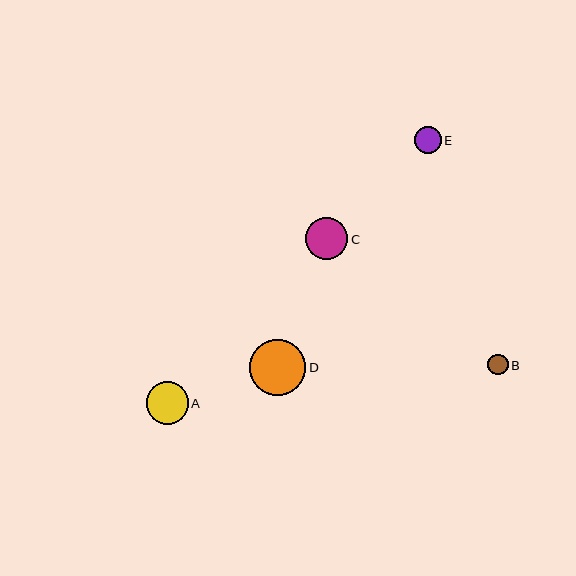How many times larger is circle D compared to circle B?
Circle D is approximately 2.8 times the size of circle B.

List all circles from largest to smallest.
From largest to smallest: D, A, C, E, B.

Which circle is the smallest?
Circle B is the smallest with a size of approximately 20 pixels.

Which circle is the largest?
Circle D is the largest with a size of approximately 56 pixels.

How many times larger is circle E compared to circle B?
Circle E is approximately 1.3 times the size of circle B.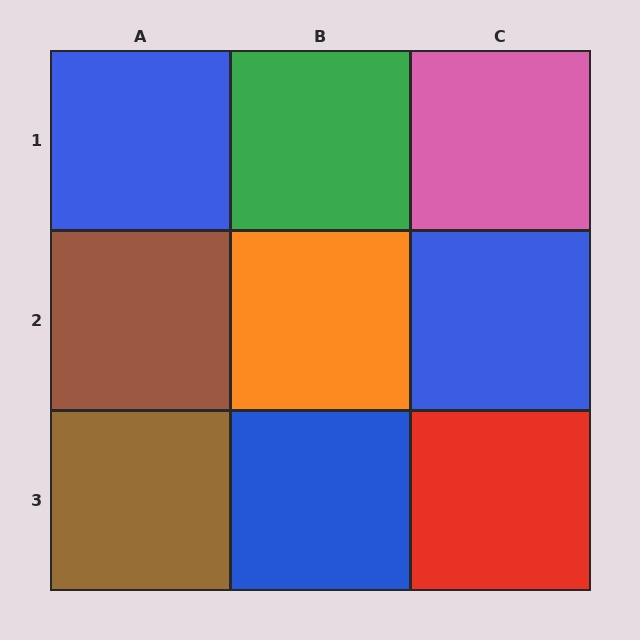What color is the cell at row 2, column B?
Orange.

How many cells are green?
1 cell is green.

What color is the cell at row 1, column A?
Blue.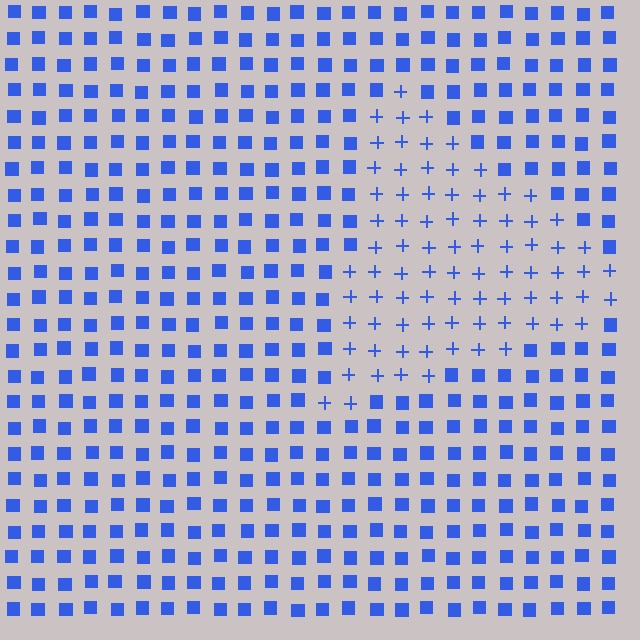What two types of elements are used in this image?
The image uses plus signs inside the triangle region and squares outside it.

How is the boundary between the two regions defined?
The boundary is defined by a change in element shape: plus signs inside vs. squares outside. All elements share the same color and spacing.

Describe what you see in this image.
The image is filled with small blue elements arranged in a uniform grid. A triangle-shaped region contains plus signs, while the surrounding area contains squares. The boundary is defined purely by the change in element shape.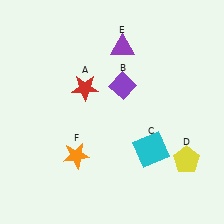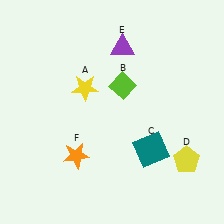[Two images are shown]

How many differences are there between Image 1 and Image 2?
There are 3 differences between the two images.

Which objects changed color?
A changed from red to yellow. B changed from purple to lime. C changed from cyan to teal.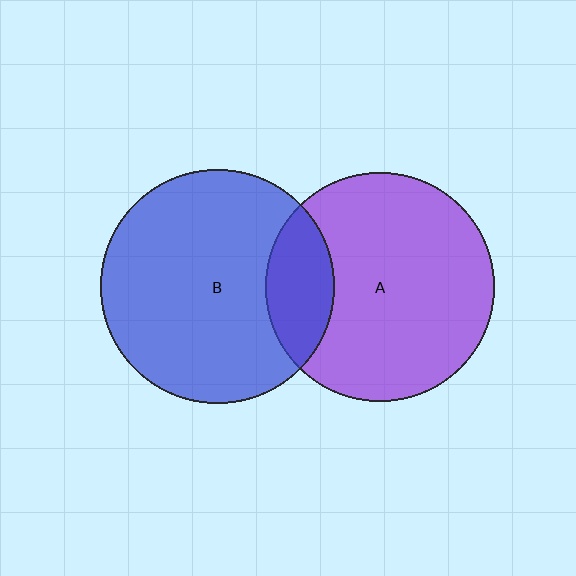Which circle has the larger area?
Circle B (blue).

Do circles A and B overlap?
Yes.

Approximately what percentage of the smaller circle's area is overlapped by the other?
Approximately 20%.